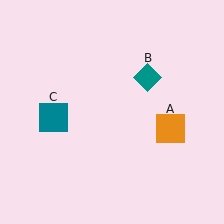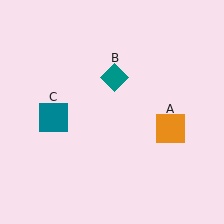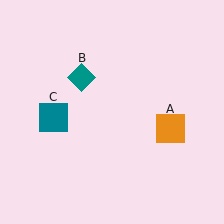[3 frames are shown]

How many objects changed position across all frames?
1 object changed position: teal diamond (object B).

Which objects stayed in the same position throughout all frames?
Orange square (object A) and teal square (object C) remained stationary.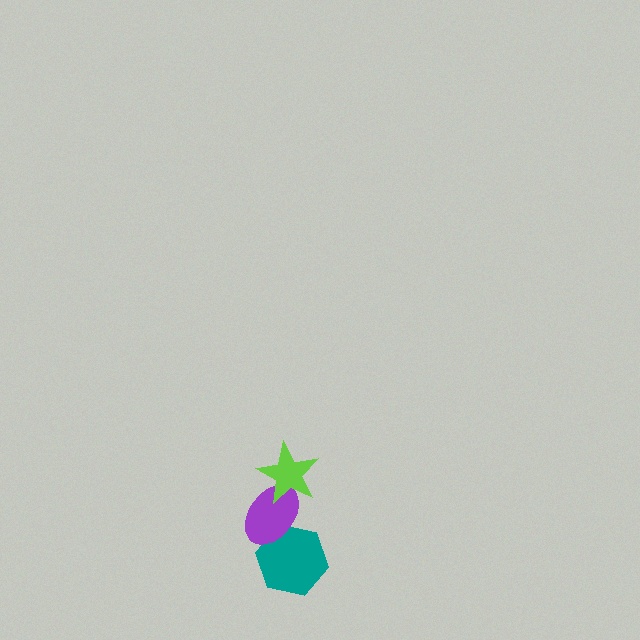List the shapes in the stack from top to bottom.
From top to bottom: the lime star, the purple ellipse, the teal hexagon.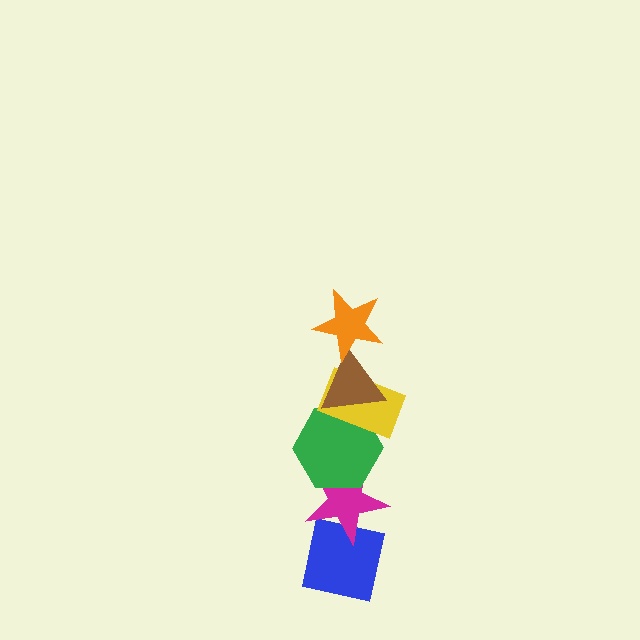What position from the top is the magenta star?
The magenta star is 5th from the top.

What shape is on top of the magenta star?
The green hexagon is on top of the magenta star.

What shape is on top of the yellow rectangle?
The brown triangle is on top of the yellow rectangle.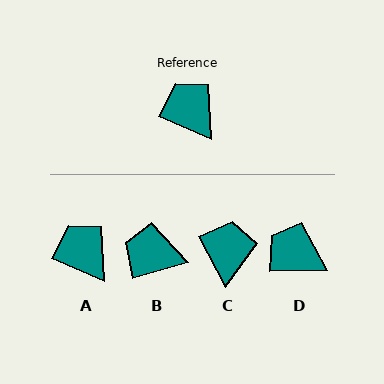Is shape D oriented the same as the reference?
No, it is off by about 24 degrees.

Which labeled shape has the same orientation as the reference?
A.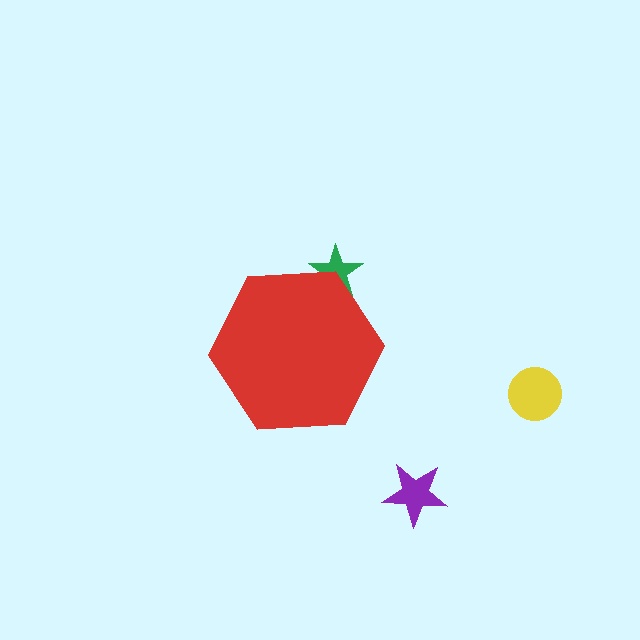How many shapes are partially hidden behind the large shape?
1 shape is partially hidden.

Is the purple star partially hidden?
No, the purple star is fully visible.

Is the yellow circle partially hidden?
No, the yellow circle is fully visible.